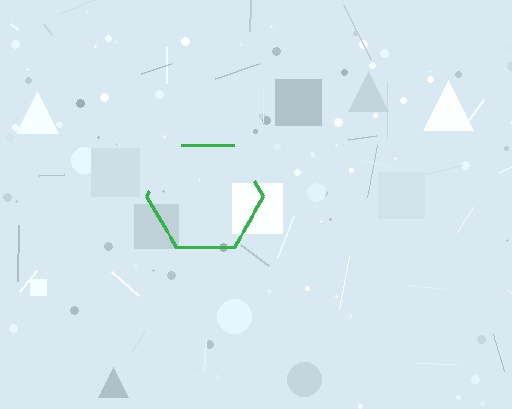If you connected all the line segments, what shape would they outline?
They would outline a hexagon.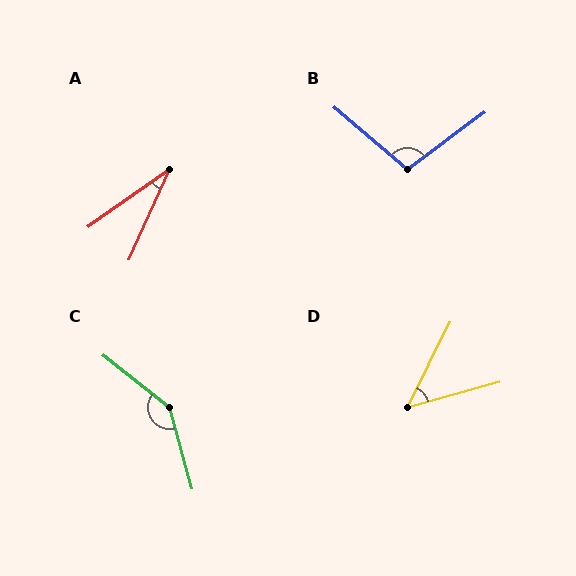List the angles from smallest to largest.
A (31°), D (48°), B (103°), C (144°).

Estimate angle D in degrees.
Approximately 48 degrees.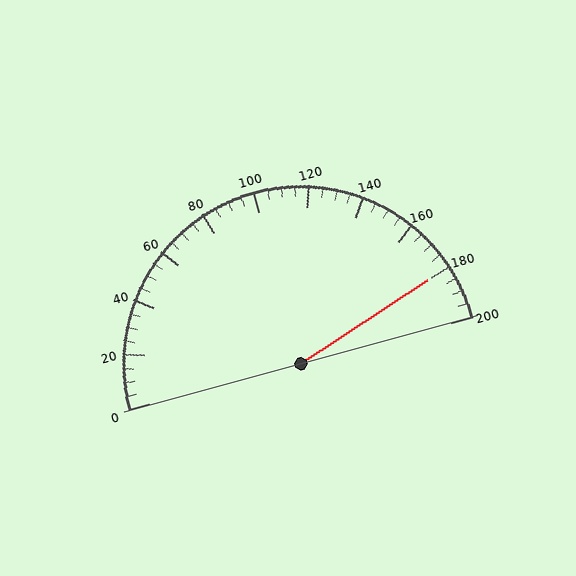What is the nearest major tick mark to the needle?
The nearest major tick mark is 180.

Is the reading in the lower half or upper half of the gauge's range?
The reading is in the upper half of the range (0 to 200).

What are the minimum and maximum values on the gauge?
The gauge ranges from 0 to 200.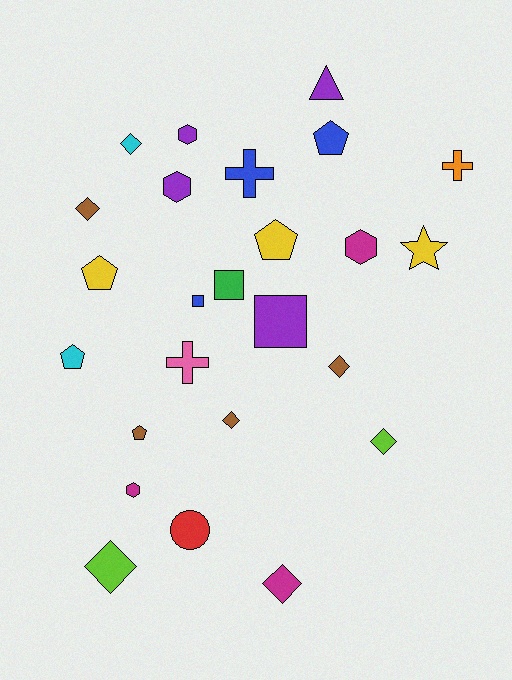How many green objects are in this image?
There is 1 green object.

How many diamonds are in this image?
There are 7 diamonds.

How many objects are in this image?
There are 25 objects.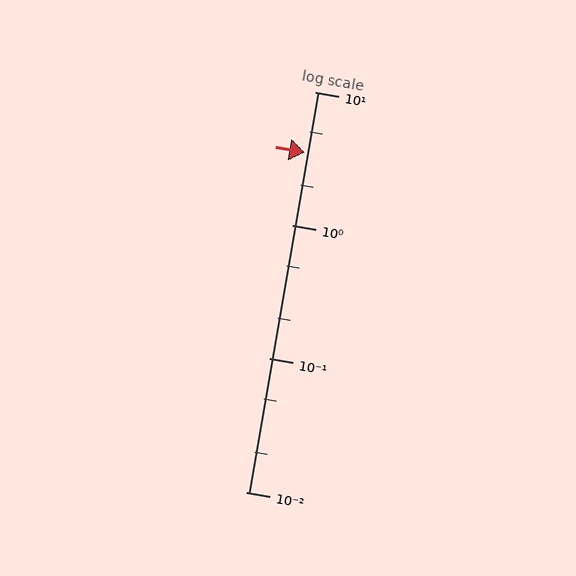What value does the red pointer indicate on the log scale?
The pointer indicates approximately 3.5.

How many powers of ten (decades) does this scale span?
The scale spans 3 decades, from 0.01 to 10.